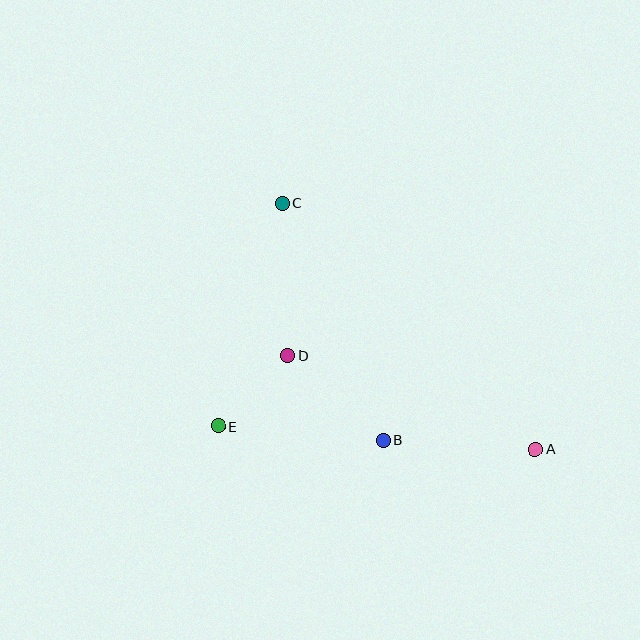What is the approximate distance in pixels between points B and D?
The distance between B and D is approximately 128 pixels.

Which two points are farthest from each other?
Points A and C are farthest from each other.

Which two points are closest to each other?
Points D and E are closest to each other.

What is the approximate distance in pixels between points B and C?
The distance between B and C is approximately 258 pixels.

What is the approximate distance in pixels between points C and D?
The distance between C and D is approximately 152 pixels.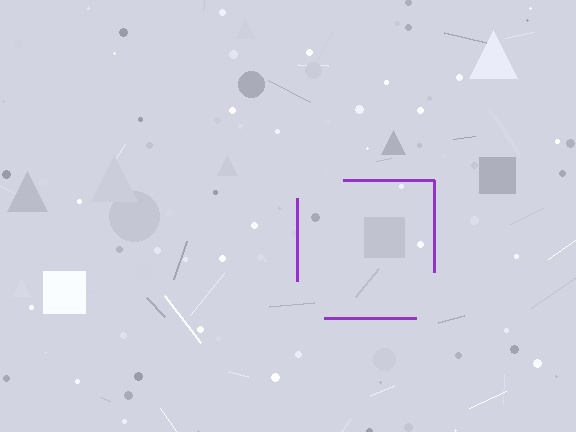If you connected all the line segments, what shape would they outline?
They would outline a square.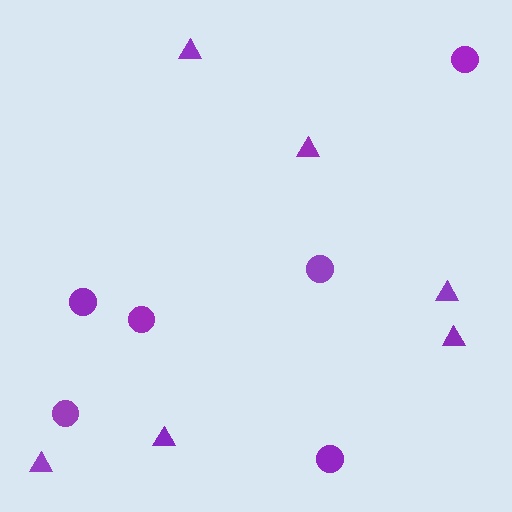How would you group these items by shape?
There are 2 groups: one group of triangles (6) and one group of circles (6).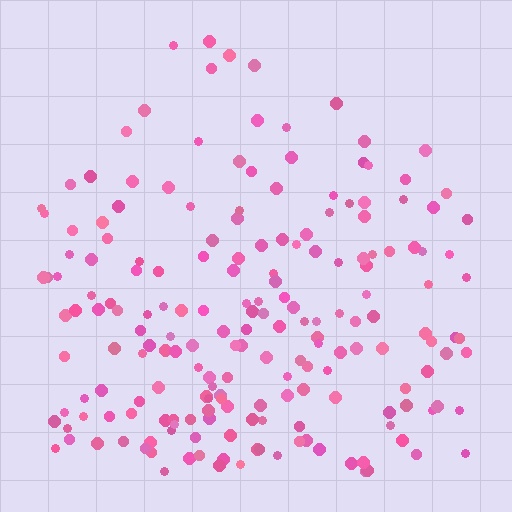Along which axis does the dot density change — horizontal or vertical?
Vertical.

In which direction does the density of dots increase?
From top to bottom, with the bottom side densest.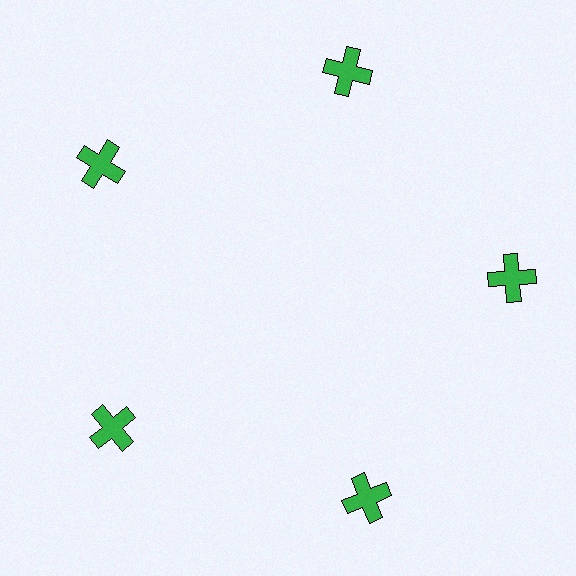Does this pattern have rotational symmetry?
Yes, this pattern has 5-fold rotational symmetry. It looks the same after rotating 72 degrees around the center.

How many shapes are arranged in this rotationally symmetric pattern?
There are 5 shapes, arranged in 5 groups of 1.